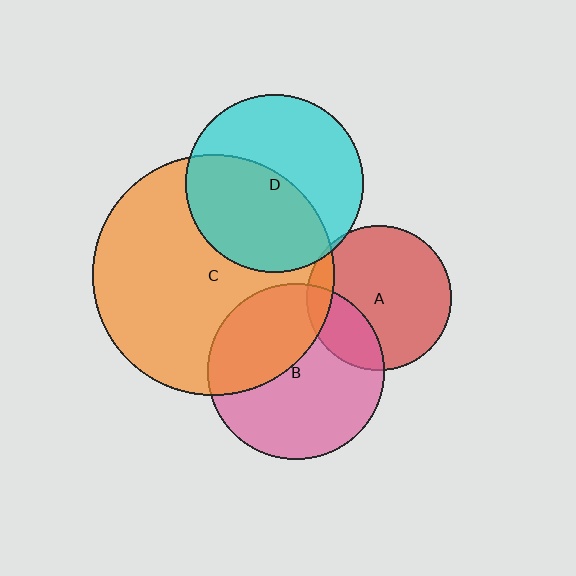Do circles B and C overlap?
Yes.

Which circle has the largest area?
Circle C (orange).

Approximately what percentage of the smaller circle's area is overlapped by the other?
Approximately 40%.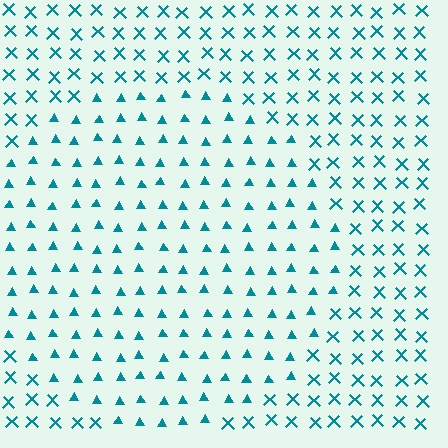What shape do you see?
I see a circle.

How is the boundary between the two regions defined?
The boundary is defined by a change in element shape: triangles inside vs. X marks outside. All elements share the same color and spacing.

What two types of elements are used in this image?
The image uses triangles inside the circle region and X marks outside it.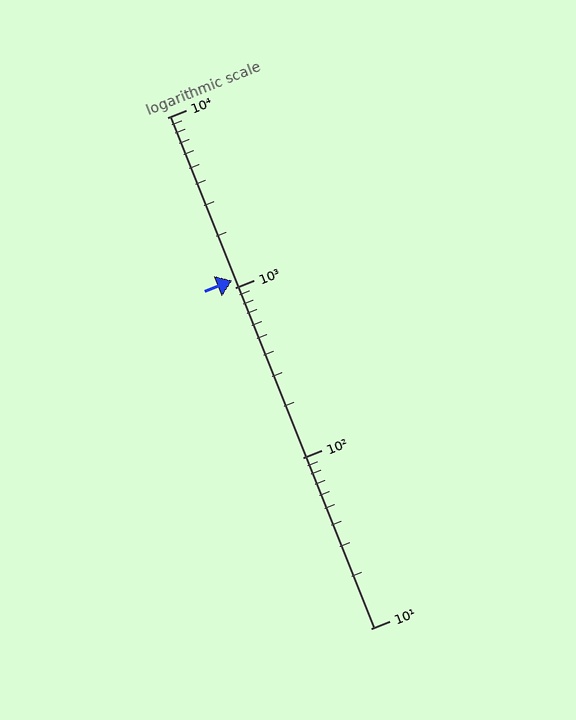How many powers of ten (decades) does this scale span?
The scale spans 3 decades, from 10 to 10000.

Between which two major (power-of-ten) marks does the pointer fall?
The pointer is between 1000 and 10000.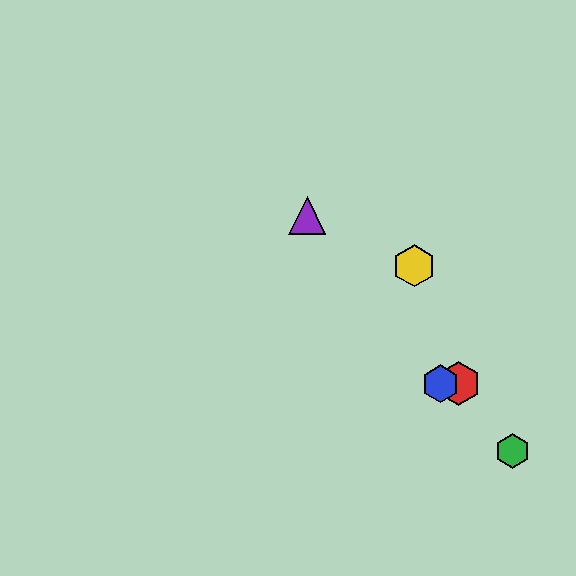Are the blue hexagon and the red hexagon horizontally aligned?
Yes, both are at y≈384.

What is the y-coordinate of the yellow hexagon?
The yellow hexagon is at y≈266.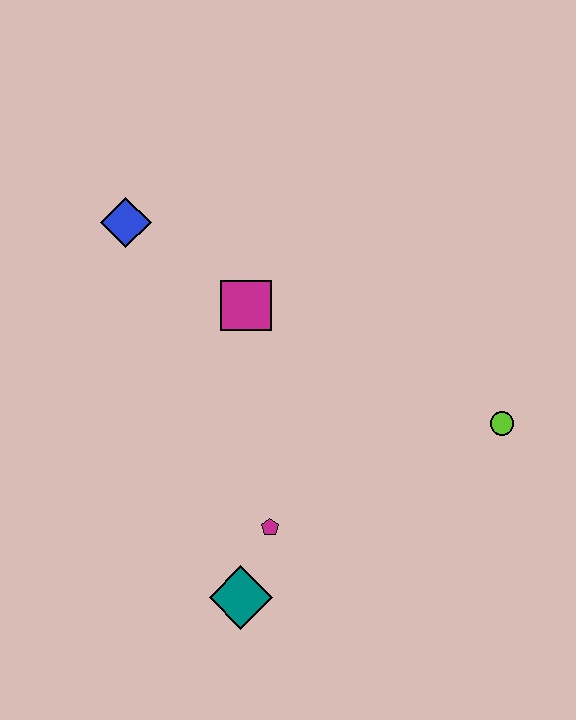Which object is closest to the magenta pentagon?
The teal diamond is closest to the magenta pentagon.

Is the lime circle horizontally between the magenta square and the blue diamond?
No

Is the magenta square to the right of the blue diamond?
Yes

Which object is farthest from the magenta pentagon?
The blue diamond is farthest from the magenta pentagon.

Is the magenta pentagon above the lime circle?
No